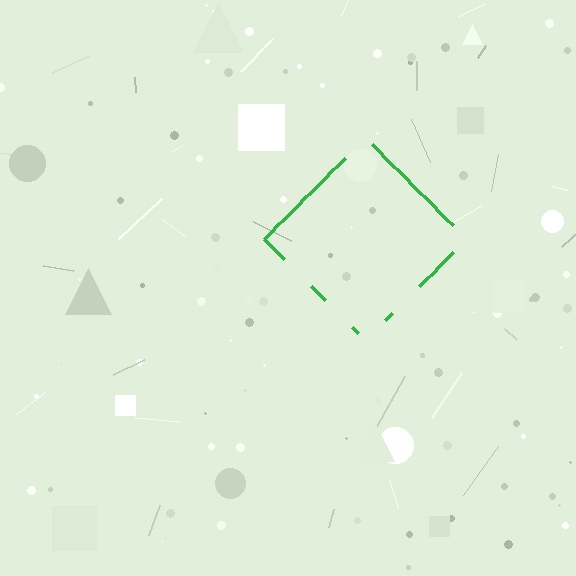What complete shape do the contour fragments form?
The contour fragments form a diamond.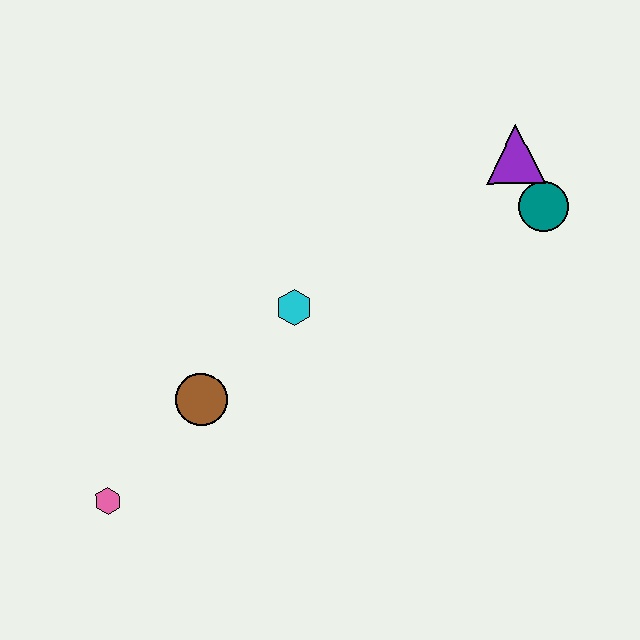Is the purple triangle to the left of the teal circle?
Yes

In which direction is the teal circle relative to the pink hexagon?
The teal circle is to the right of the pink hexagon.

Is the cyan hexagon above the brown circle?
Yes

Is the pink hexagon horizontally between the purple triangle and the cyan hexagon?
No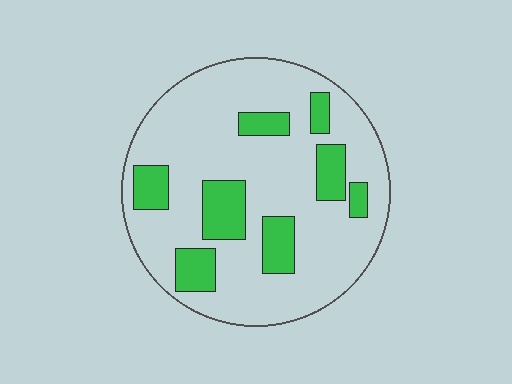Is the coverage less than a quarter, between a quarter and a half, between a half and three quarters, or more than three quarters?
Less than a quarter.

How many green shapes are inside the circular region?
8.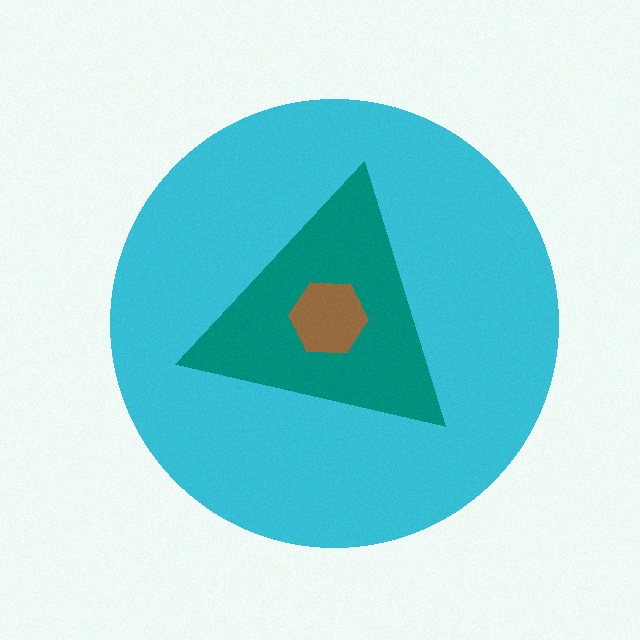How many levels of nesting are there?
3.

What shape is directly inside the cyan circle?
The teal triangle.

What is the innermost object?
The brown hexagon.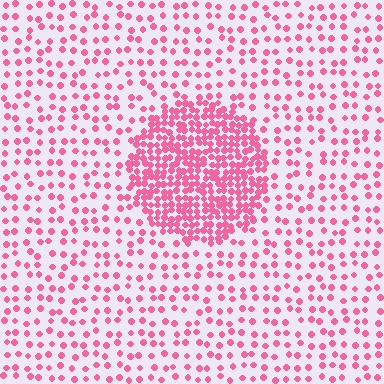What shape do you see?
I see a circle.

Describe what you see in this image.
The image contains small pink elements arranged at two different densities. A circle-shaped region is visible where the elements are more densely packed than the surrounding area.